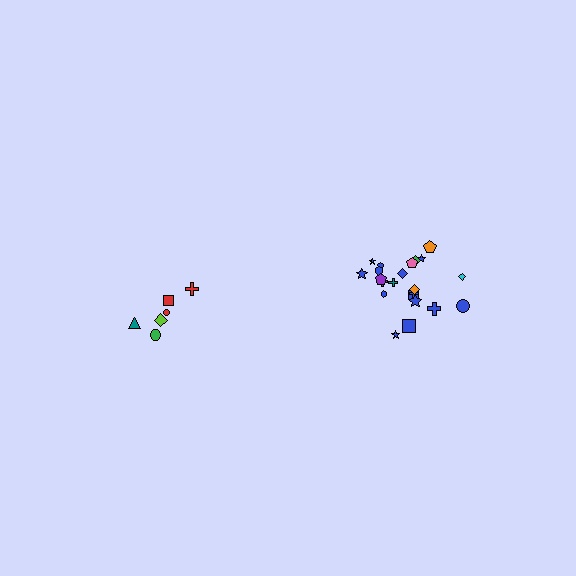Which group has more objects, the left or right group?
The right group.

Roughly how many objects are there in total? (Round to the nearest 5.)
Roughly 30 objects in total.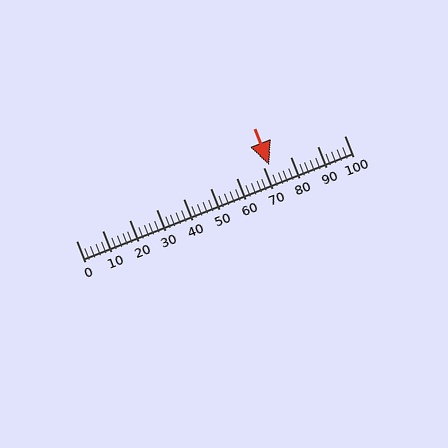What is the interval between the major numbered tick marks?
The major tick marks are spaced 10 units apart.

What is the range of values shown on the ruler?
The ruler shows values from 0 to 100.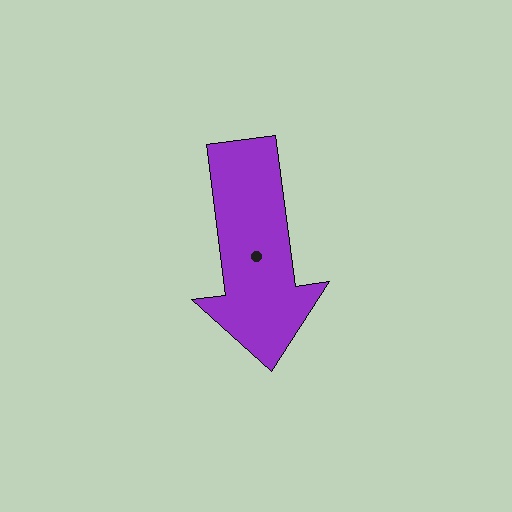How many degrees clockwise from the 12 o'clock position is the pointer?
Approximately 173 degrees.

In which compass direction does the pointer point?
South.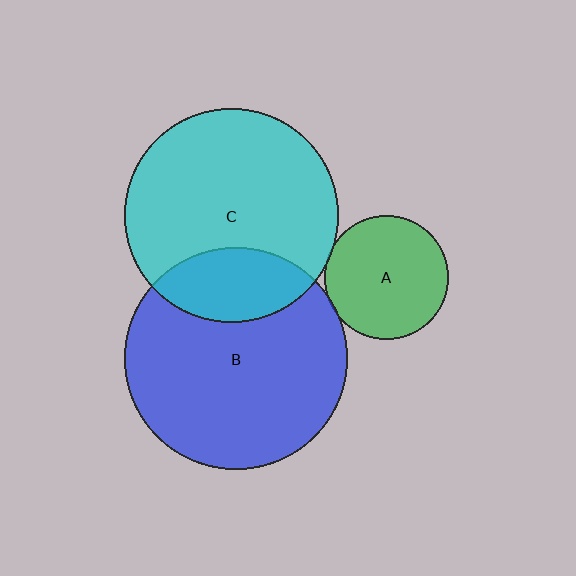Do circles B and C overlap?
Yes.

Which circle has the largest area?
Circle B (blue).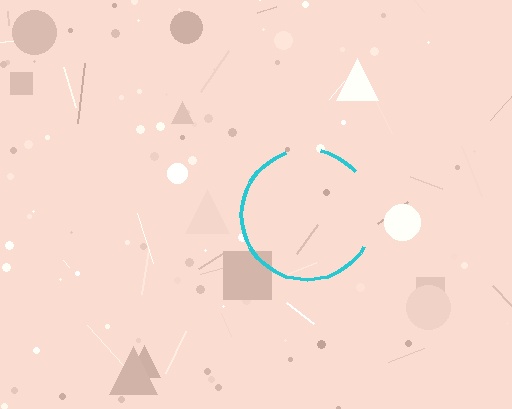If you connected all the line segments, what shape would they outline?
They would outline a circle.